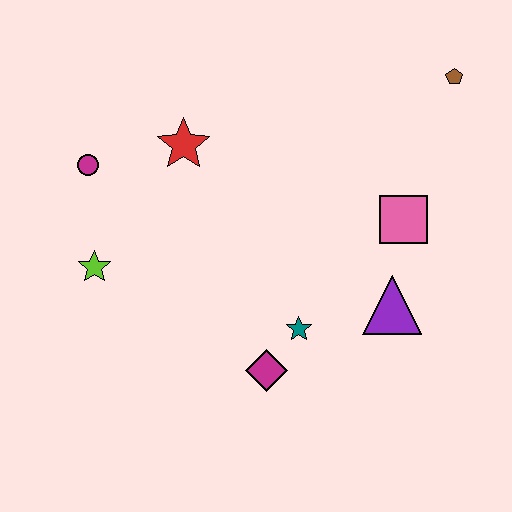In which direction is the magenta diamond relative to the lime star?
The magenta diamond is to the right of the lime star.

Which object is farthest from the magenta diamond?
The brown pentagon is farthest from the magenta diamond.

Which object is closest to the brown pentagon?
The pink square is closest to the brown pentagon.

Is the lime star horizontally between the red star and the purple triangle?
No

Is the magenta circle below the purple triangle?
No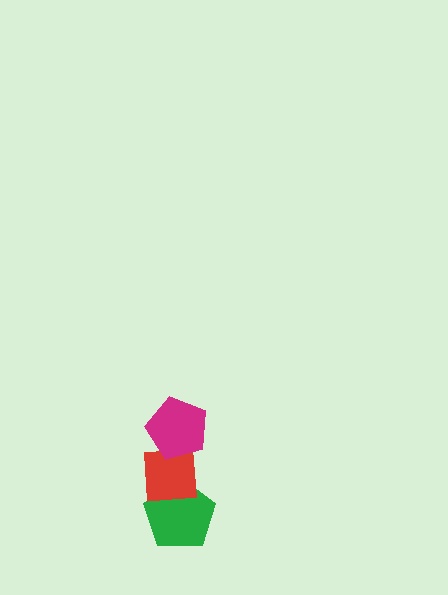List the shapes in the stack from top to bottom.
From top to bottom: the magenta pentagon, the red square, the green pentagon.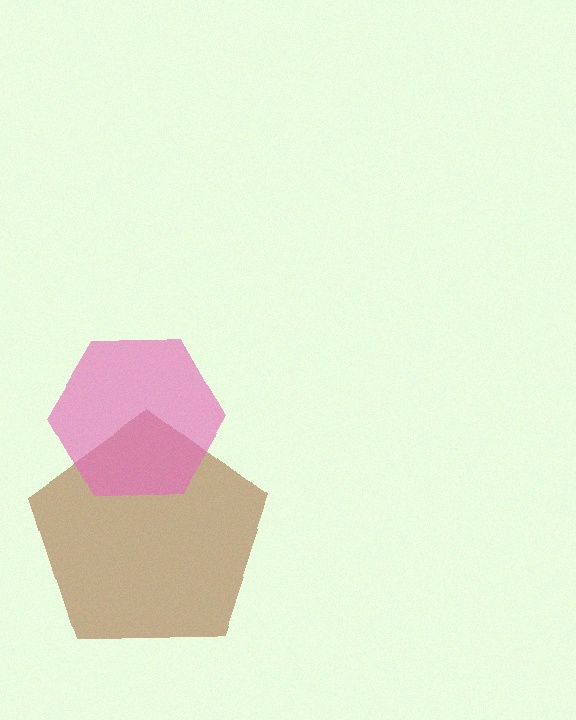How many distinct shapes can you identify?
There are 2 distinct shapes: a brown pentagon, a pink hexagon.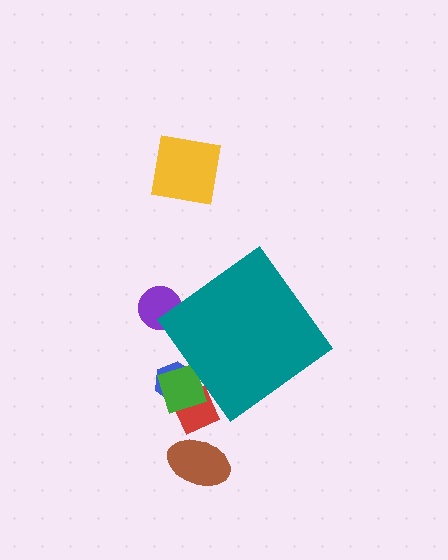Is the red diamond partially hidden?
Yes, the red diamond is partially hidden behind the teal diamond.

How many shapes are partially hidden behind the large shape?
4 shapes are partially hidden.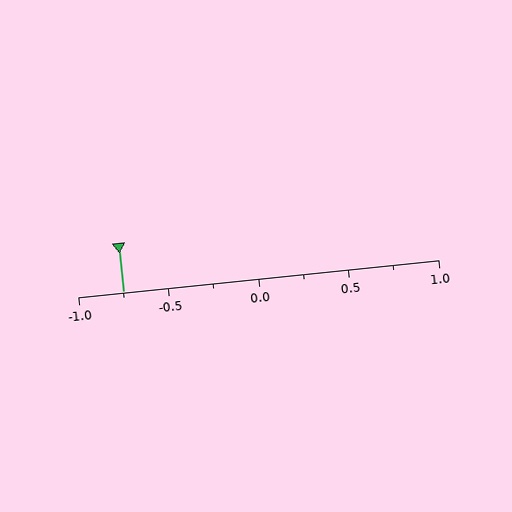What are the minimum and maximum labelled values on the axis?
The axis runs from -1.0 to 1.0.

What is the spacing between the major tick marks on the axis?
The major ticks are spaced 0.5 apart.